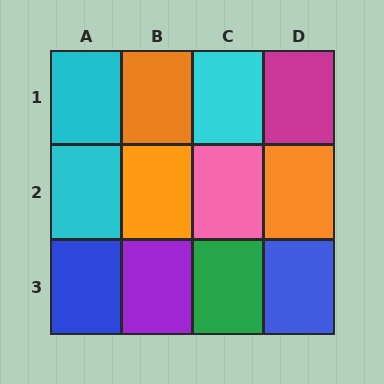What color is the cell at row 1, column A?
Cyan.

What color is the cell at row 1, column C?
Cyan.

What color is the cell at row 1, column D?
Magenta.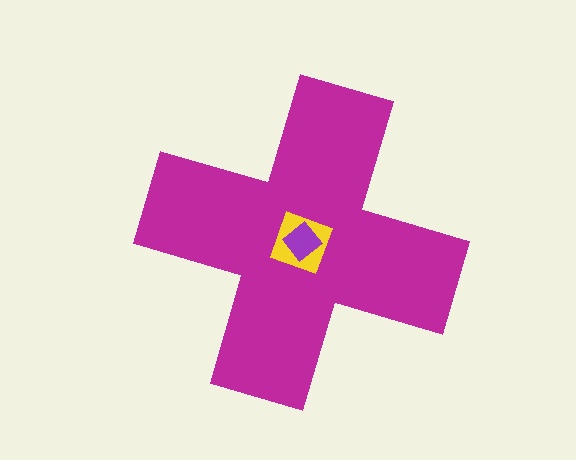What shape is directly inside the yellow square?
The purple diamond.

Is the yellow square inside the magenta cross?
Yes.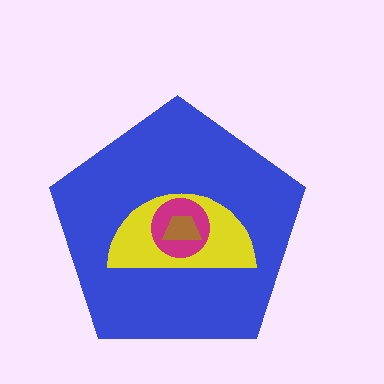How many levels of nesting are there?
4.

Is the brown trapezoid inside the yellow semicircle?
Yes.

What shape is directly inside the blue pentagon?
The yellow semicircle.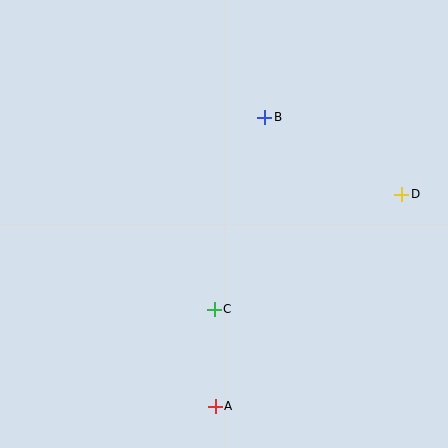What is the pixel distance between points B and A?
The distance between B and A is 293 pixels.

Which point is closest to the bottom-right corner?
Point A is closest to the bottom-right corner.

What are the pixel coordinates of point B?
Point B is at (265, 117).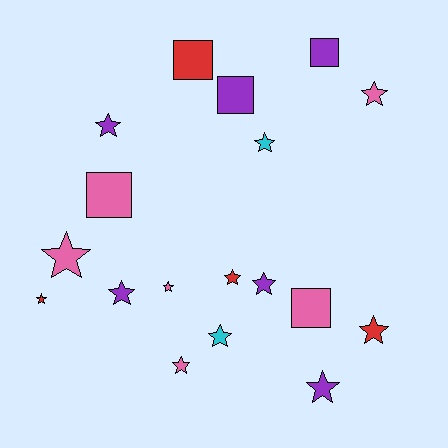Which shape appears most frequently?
Star, with 13 objects.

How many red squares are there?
There is 1 red square.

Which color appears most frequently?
Pink, with 6 objects.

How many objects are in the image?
There are 18 objects.